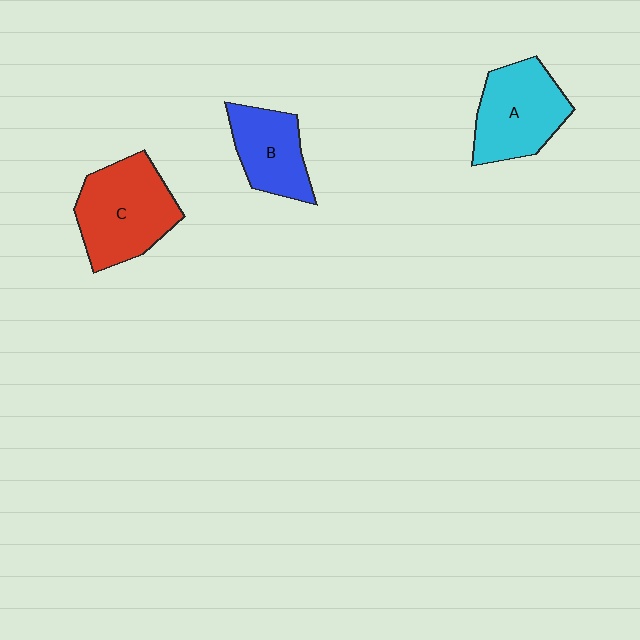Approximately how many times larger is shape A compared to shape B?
Approximately 1.3 times.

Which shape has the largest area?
Shape C (red).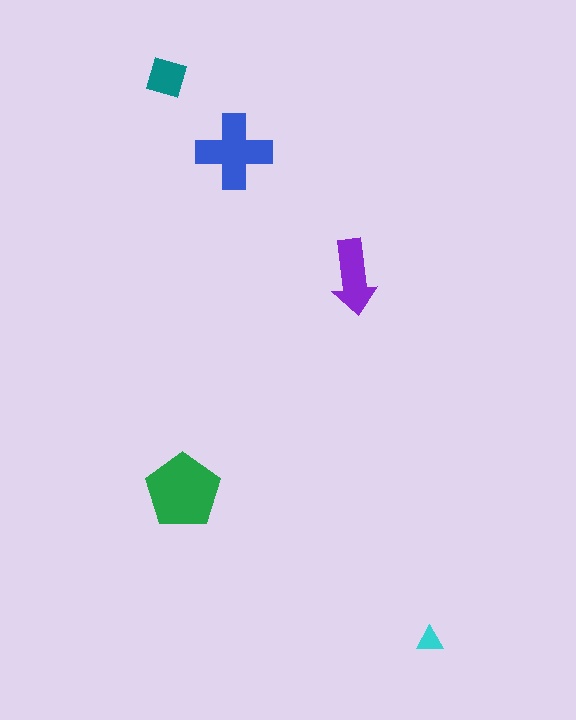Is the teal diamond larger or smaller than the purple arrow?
Smaller.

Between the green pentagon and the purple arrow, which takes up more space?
The green pentagon.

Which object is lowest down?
The cyan triangle is bottommost.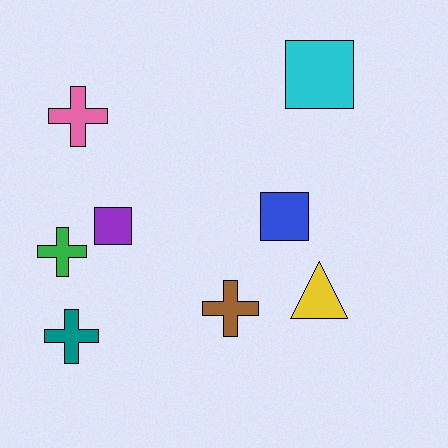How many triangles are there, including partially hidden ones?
There is 1 triangle.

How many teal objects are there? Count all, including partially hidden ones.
There is 1 teal object.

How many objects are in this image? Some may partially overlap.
There are 8 objects.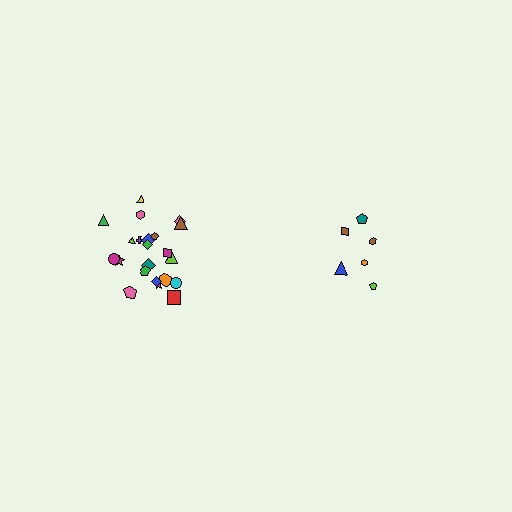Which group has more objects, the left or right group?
The left group.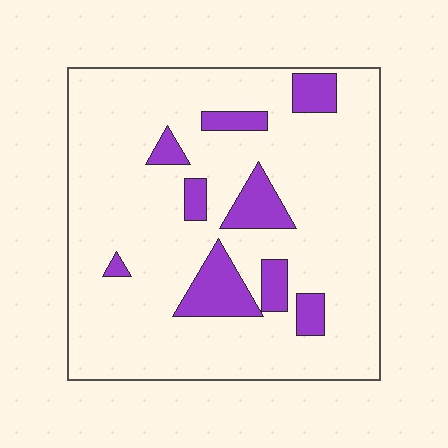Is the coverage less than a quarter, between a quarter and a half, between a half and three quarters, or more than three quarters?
Less than a quarter.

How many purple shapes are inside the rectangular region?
9.